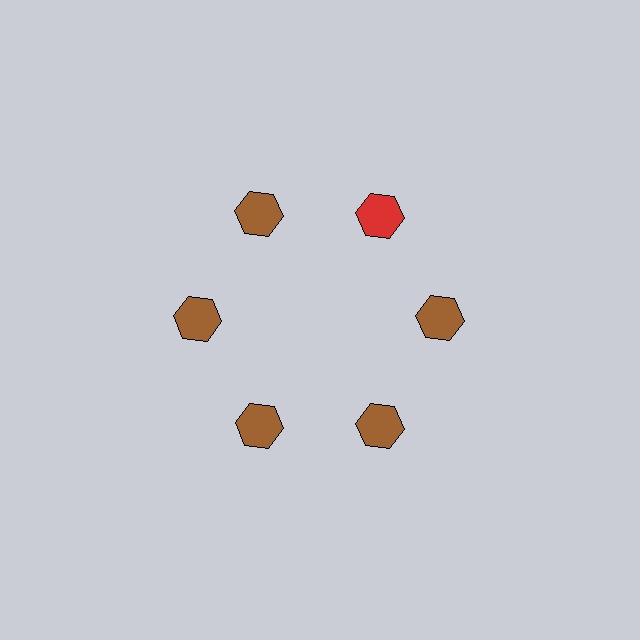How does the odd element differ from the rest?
It has a different color: red instead of brown.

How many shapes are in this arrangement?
There are 6 shapes arranged in a ring pattern.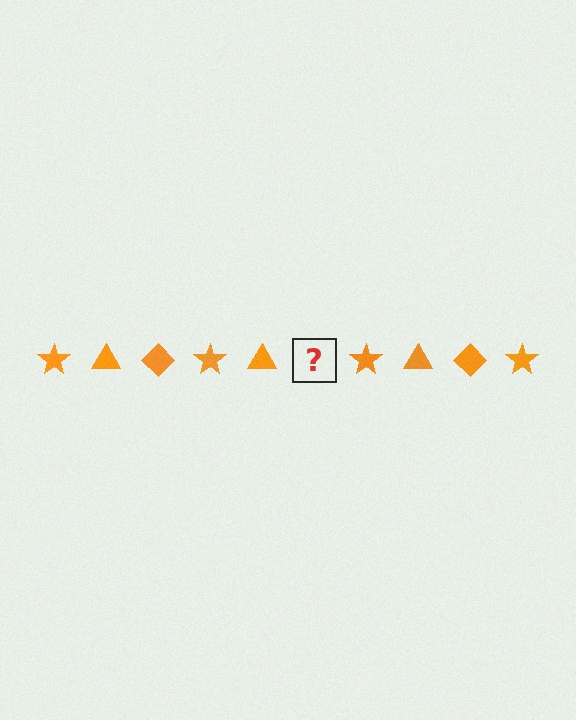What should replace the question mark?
The question mark should be replaced with an orange diamond.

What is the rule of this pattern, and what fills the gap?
The rule is that the pattern cycles through star, triangle, diamond shapes in orange. The gap should be filled with an orange diamond.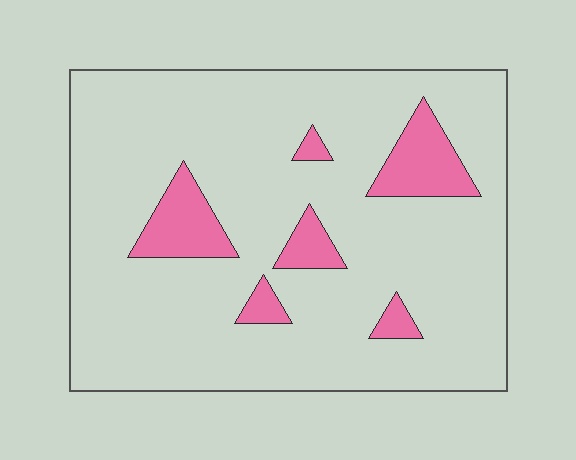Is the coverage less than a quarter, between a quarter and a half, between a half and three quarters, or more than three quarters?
Less than a quarter.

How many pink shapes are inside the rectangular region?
6.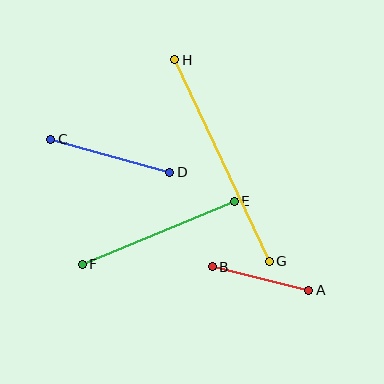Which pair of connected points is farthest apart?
Points G and H are farthest apart.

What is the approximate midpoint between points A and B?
The midpoint is at approximately (261, 278) pixels.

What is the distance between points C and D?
The distance is approximately 123 pixels.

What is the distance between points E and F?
The distance is approximately 164 pixels.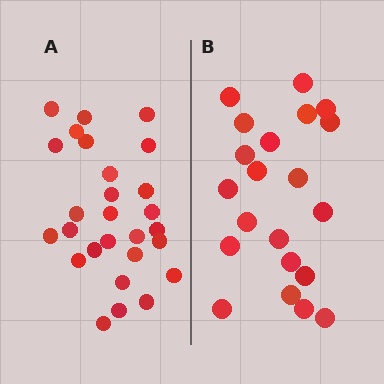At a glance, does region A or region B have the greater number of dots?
Region A (the left region) has more dots.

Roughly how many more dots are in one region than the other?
Region A has about 6 more dots than region B.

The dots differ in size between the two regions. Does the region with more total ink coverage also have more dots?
No. Region B has more total ink coverage because its dots are larger, but region A actually contains more individual dots. Total area can be misleading — the number of items is what matters here.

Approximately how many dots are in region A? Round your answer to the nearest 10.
About 30 dots. (The exact count is 27, which rounds to 30.)